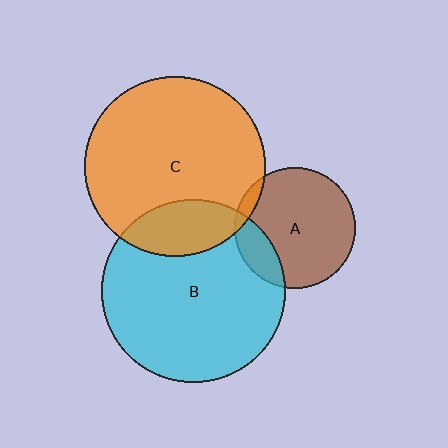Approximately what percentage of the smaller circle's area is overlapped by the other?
Approximately 20%.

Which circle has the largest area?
Circle B (cyan).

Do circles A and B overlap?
Yes.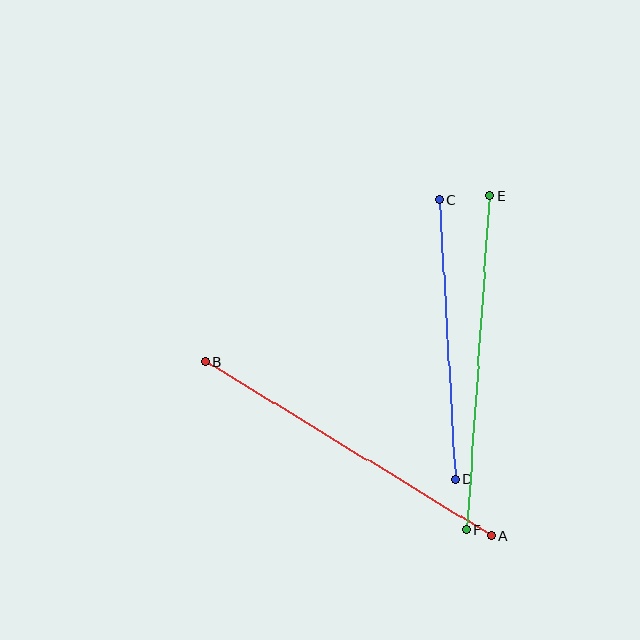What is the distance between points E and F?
The distance is approximately 335 pixels.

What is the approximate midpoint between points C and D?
The midpoint is at approximately (447, 339) pixels.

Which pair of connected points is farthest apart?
Points E and F are farthest apart.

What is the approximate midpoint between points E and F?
The midpoint is at approximately (478, 363) pixels.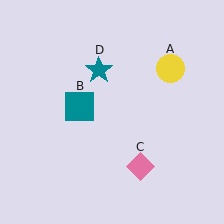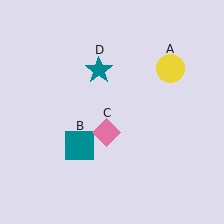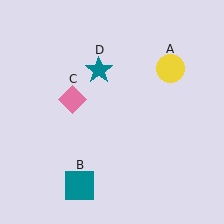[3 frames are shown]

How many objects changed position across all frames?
2 objects changed position: teal square (object B), pink diamond (object C).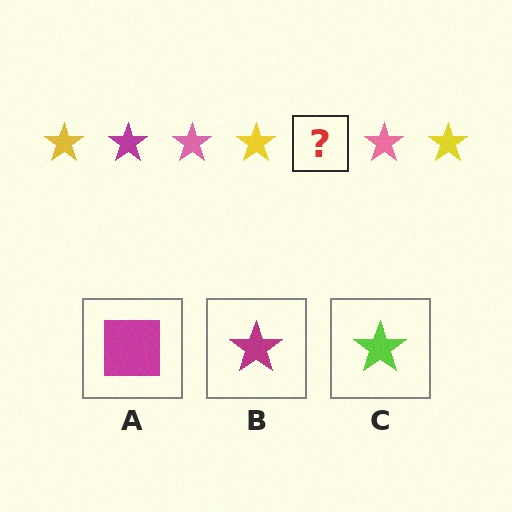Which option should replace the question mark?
Option B.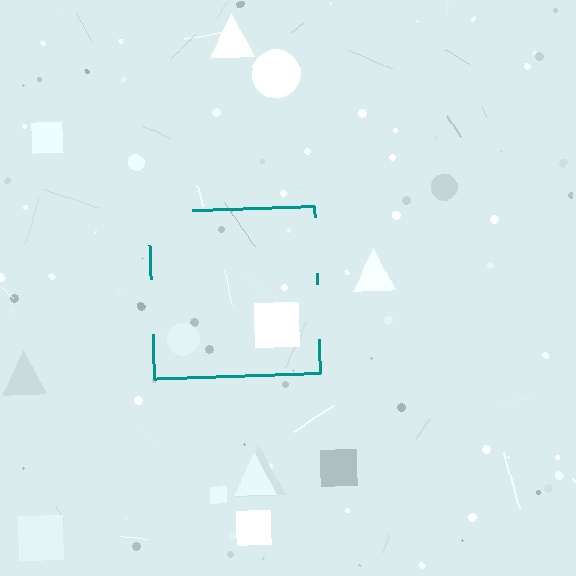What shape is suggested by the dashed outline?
The dashed outline suggests a square.